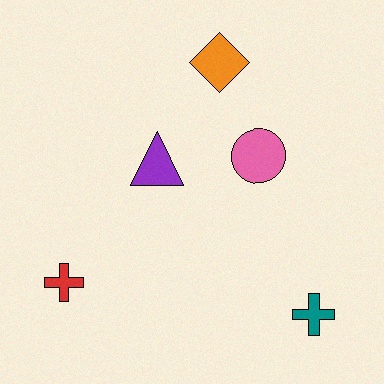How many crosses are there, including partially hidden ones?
There are 2 crosses.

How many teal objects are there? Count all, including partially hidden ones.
There is 1 teal object.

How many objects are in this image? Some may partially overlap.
There are 5 objects.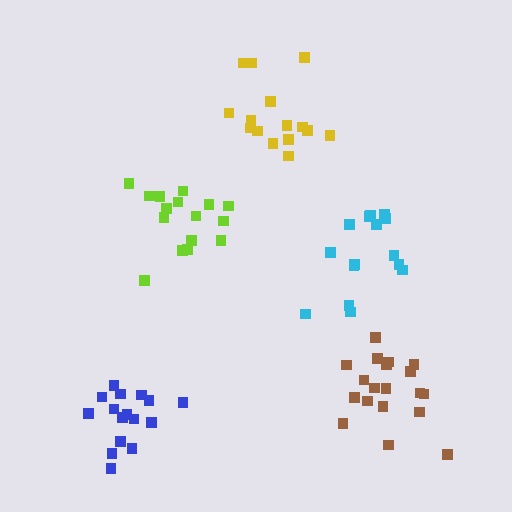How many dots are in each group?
Group 1: 16 dots, Group 2: 19 dots, Group 3: 15 dots, Group 4: 16 dots, Group 5: 15 dots (81 total).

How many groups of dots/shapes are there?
There are 5 groups.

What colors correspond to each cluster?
The clusters are colored: lime, brown, yellow, blue, cyan.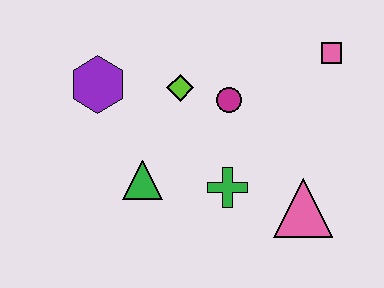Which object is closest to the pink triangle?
The green cross is closest to the pink triangle.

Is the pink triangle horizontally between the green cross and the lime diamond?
No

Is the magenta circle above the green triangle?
Yes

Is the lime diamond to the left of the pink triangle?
Yes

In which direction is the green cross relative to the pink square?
The green cross is below the pink square.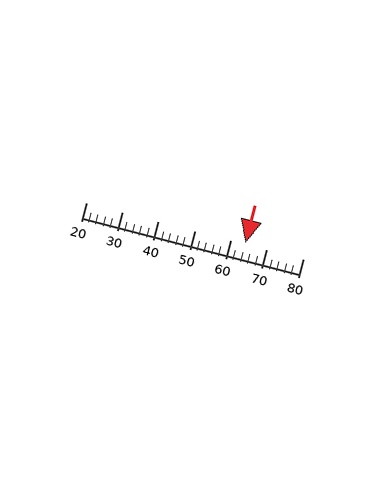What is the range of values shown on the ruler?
The ruler shows values from 20 to 80.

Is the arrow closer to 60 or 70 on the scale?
The arrow is closer to 60.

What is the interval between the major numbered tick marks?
The major tick marks are spaced 10 units apart.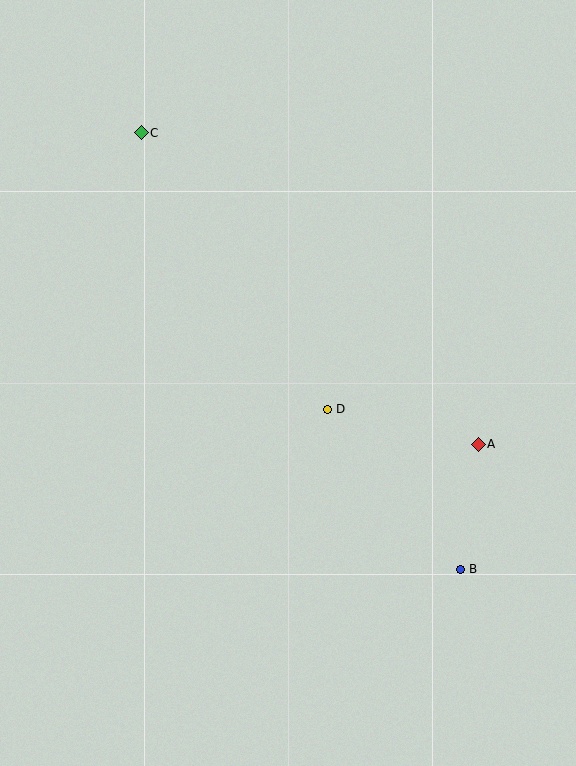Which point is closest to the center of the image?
Point D at (327, 409) is closest to the center.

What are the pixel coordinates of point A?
Point A is at (478, 444).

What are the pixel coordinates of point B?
Point B is at (460, 569).